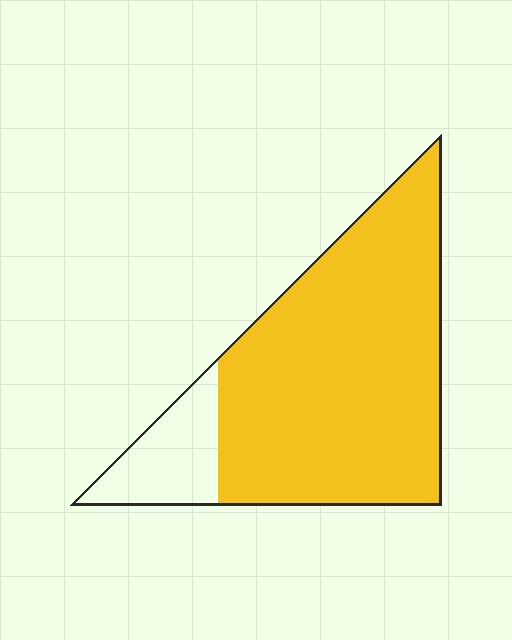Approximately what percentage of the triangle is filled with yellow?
Approximately 85%.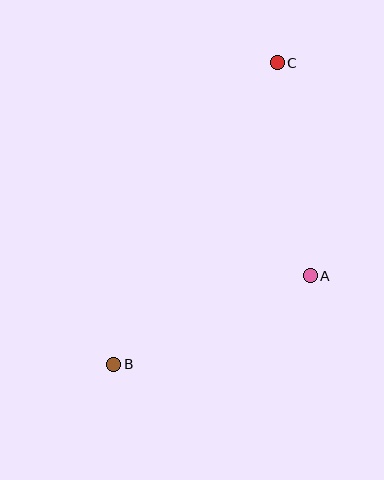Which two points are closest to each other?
Points A and B are closest to each other.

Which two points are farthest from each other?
Points B and C are farthest from each other.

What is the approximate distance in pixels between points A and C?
The distance between A and C is approximately 215 pixels.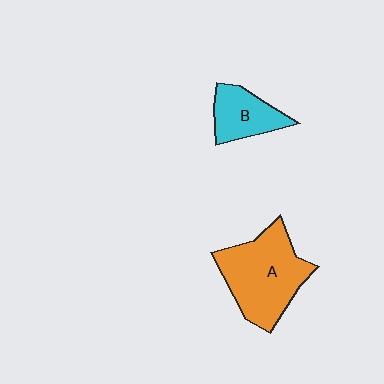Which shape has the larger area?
Shape A (orange).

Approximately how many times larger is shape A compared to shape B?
Approximately 2.0 times.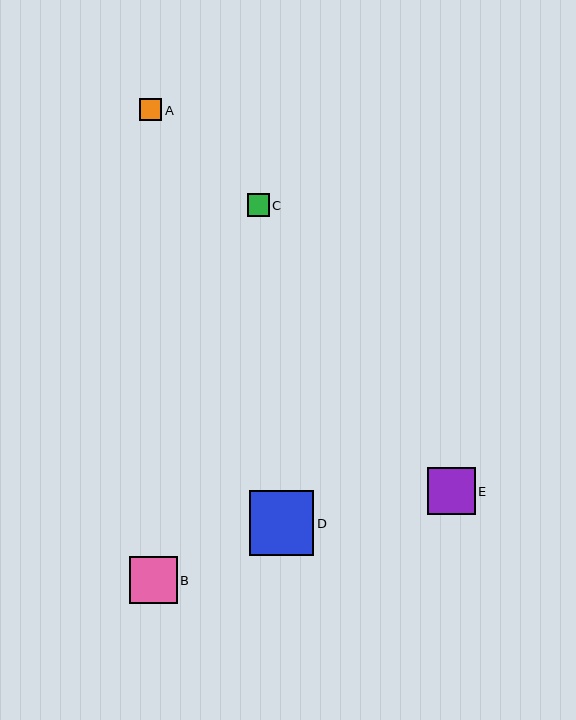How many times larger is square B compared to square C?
Square B is approximately 2.1 times the size of square C.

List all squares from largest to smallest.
From largest to smallest: D, B, E, C, A.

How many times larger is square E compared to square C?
Square E is approximately 2.1 times the size of square C.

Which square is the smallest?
Square A is the smallest with a size of approximately 22 pixels.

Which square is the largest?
Square D is the largest with a size of approximately 65 pixels.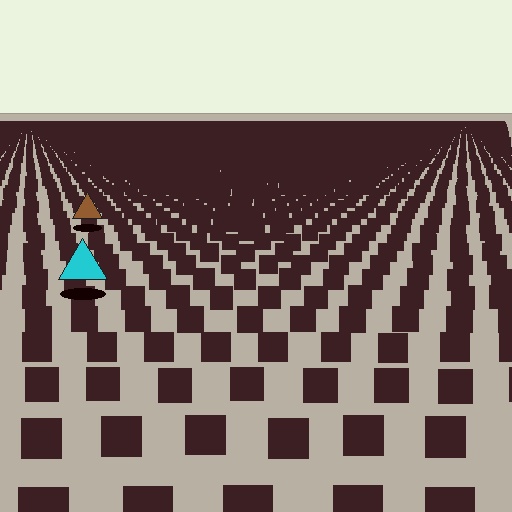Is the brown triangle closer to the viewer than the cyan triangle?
No. The cyan triangle is closer — you can tell from the texture gradient: the ground texture is coarser near it.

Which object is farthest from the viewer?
The brown triangle is farthest from the viewer. It appears smaller and the ground texture around it is denser.